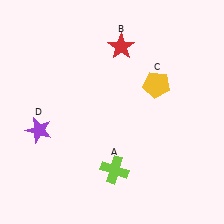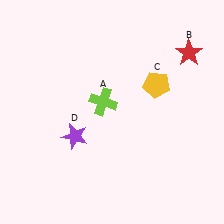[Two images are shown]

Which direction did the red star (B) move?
The red star (B) moved right.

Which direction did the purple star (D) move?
The purple star (D) moved right.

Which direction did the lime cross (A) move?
The lime cross (A) moved up.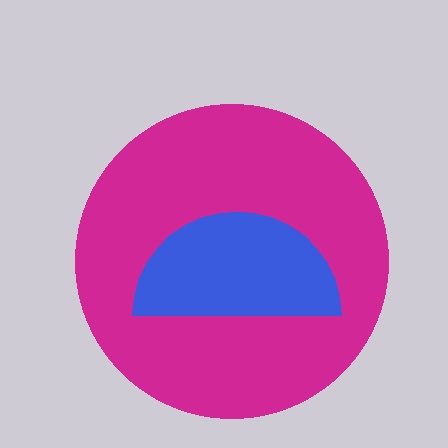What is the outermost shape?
The magenta circle.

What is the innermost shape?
The blue semicircle.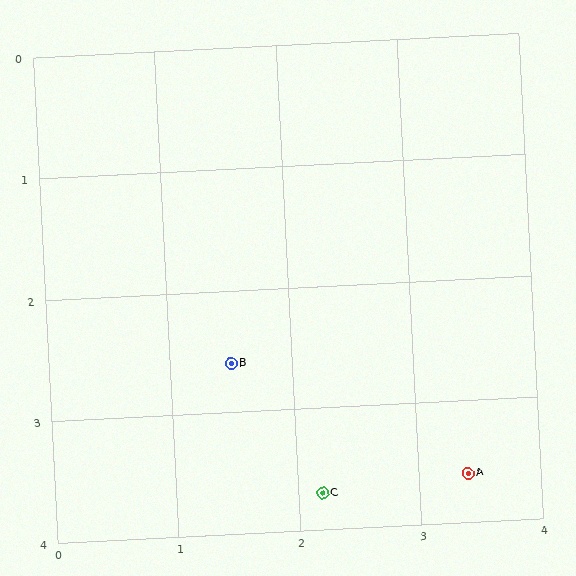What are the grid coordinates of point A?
Point A is at approximately (3.4, 3.6).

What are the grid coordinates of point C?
Point C is at approximately (2.2, 3.7).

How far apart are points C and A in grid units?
Points C and A are about 1.2 grid units apart.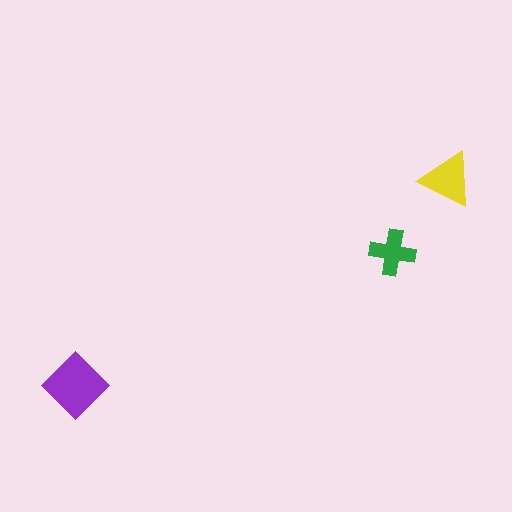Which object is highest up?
The yellow triangle is topmost.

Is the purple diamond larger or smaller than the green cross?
Larger.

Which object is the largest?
The purple diamond.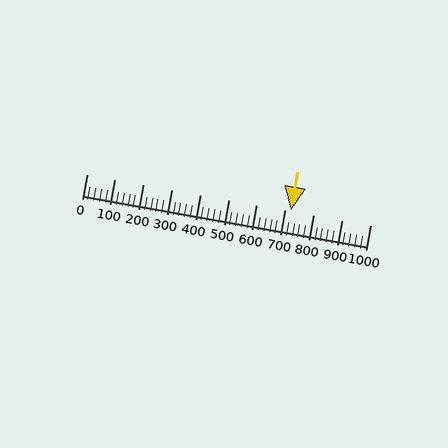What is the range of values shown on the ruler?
The ruler shows values from 0 to 1000.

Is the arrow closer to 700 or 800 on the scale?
The arrow is closer to 700.